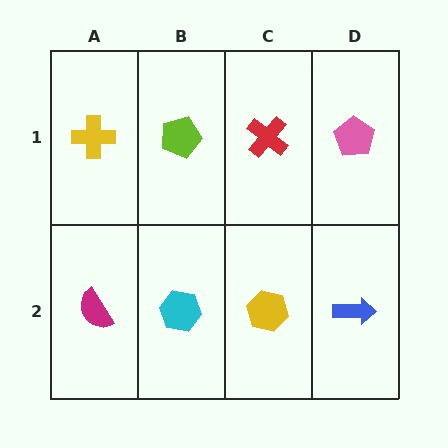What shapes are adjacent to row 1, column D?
A blue arrow (row 2, column D), a red cross (row 1, column C).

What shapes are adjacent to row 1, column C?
A yellow hexagon (row 2, column C), a lime pentagon (row 1, column B), a pink pentagon (row 1, column D).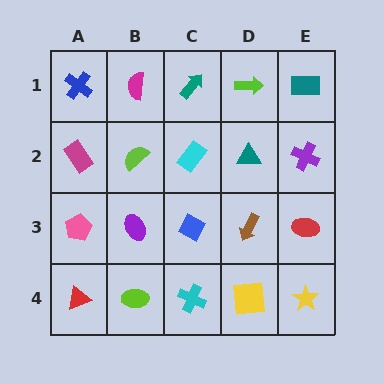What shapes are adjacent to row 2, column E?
A teal rectangle (row 1, column E), a red ellipse (row 3, column E), a teal triangle (row 2, column D).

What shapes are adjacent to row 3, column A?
A magenta rectangle (row 2, column A), a red triangle (row 4, column A), a purple ellipse (row 3, column B).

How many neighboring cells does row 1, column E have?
2.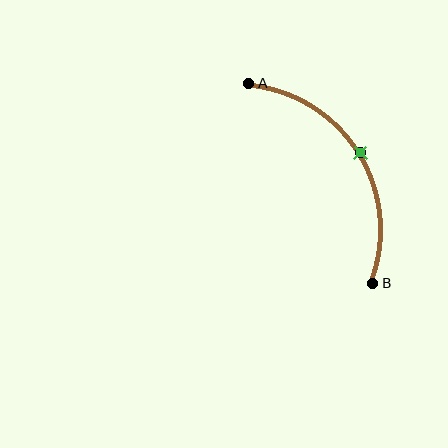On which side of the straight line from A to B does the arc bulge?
The arc bulges to the right of the straight line connecting A and B.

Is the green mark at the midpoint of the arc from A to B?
Yes. The green mark lies on the arc at equal arc-length from both A and B — it is the arc midpoint.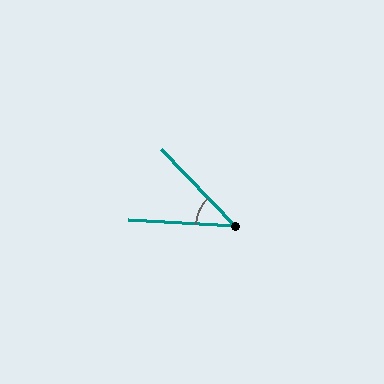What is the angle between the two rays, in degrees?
Approximately 43 degrees.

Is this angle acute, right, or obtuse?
It is acute.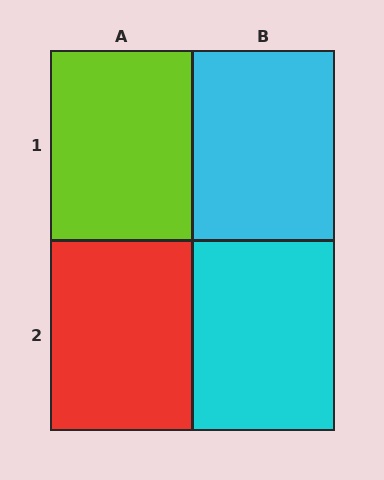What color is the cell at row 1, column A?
Lime.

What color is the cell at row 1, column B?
Cyan.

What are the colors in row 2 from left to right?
Red, cyan.